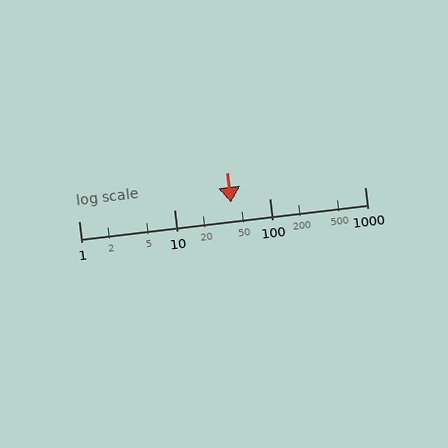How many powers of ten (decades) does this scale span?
The scale spans 3 decades, from 1 to 1000.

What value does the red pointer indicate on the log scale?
The pointer indicates approximately 40.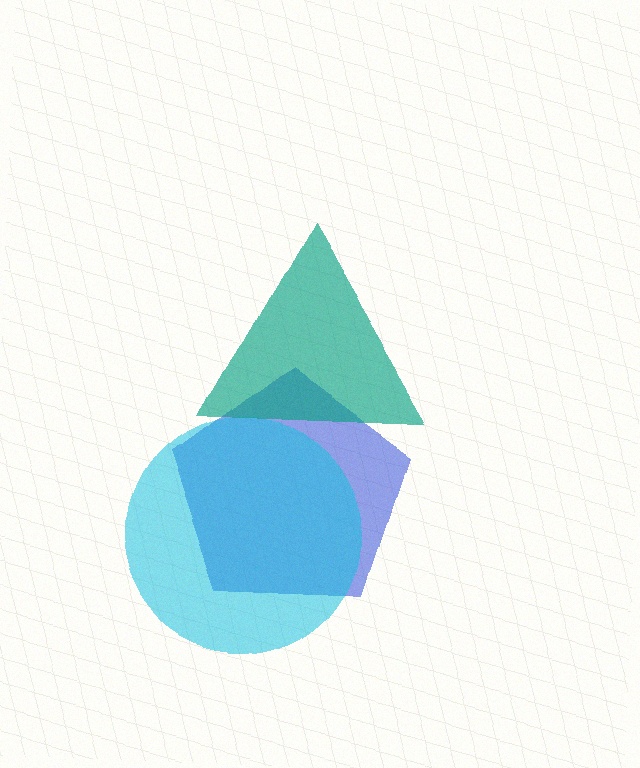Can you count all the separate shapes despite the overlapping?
Yes, there are 3 separate shapes.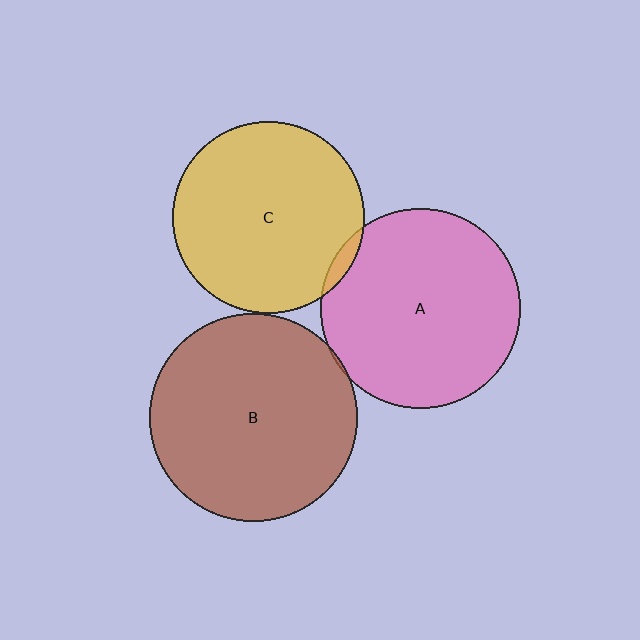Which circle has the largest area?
Circle B (brown).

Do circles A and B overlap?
Yes.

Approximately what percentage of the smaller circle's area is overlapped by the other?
Approximately 5%.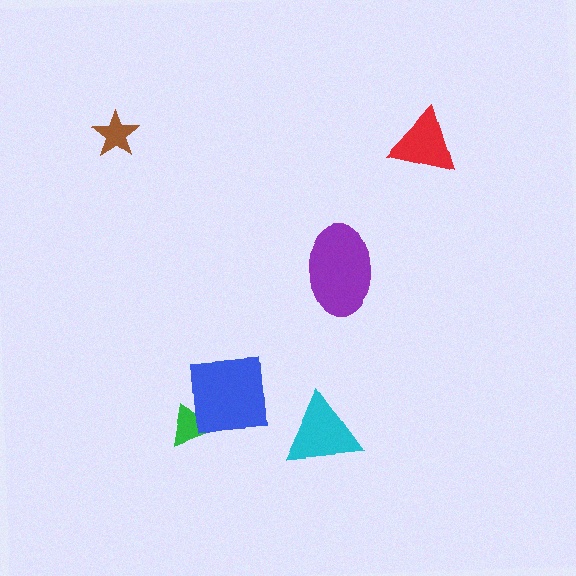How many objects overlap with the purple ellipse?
0 objects overlap with the purple ellipse.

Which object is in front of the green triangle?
The blue square is in front of the green triangle.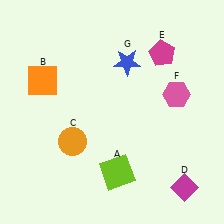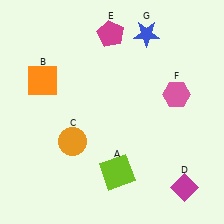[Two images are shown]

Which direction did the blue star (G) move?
The blue star (G) moved up.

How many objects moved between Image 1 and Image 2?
2 objects moved between the two images.